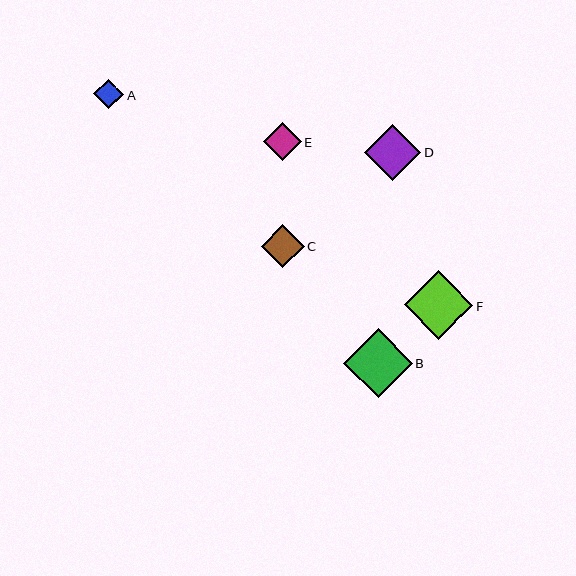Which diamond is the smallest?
Diamond A is the smallest with a size of approximately 30 pixels.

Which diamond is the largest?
Diamond B is the largest with a size of approximately 69 pixels.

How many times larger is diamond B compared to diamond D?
Diamond B is approximately 1.2 times the size of diamond D.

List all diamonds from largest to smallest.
From largest to smallest: B, F, D, C, E, A.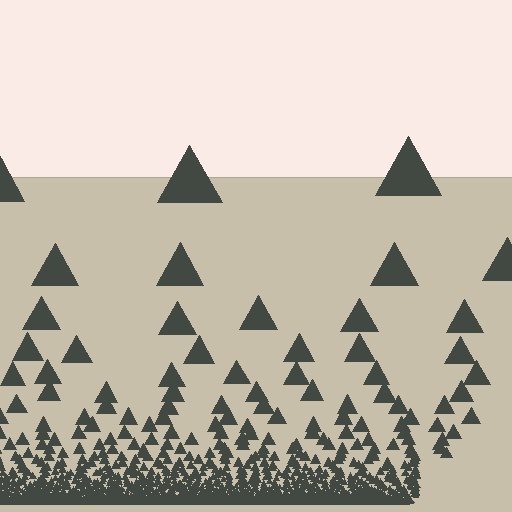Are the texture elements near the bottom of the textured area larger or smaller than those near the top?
Smaller. The gradient is inverted — elements near the bottom are smaller and denser.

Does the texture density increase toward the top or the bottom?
Density increases toward the bottom.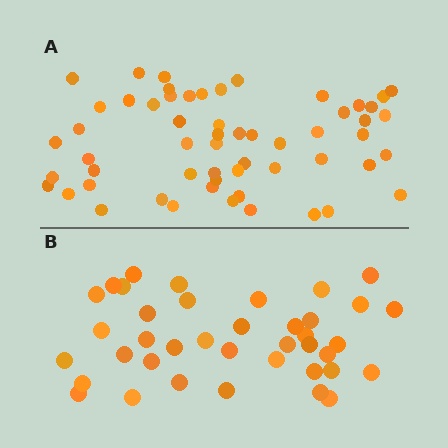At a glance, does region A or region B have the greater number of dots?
Region A (the top region) has more dots.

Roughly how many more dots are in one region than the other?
Region A has approximately 20 more dots than region B.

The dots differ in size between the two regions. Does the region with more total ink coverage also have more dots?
No. Region B has more total ink coverage because its dots are larger, but region A actually contains more individual dots. Total area can be misleading — the number of items is what matters here.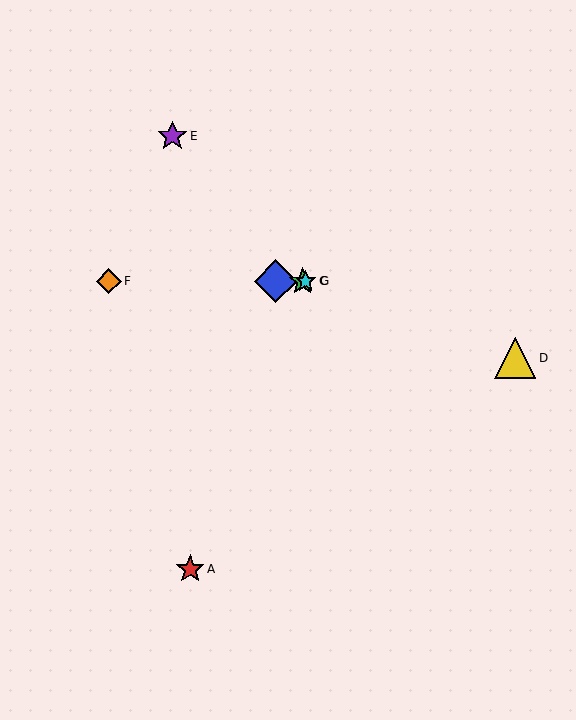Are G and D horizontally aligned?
No, G is at y≈281 and D is at y≈358.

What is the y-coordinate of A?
Object A is at y≈569.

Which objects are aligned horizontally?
Objects B, C, F, G are aligned horizontally.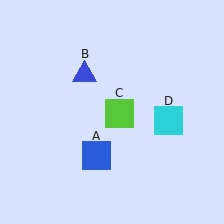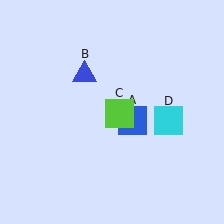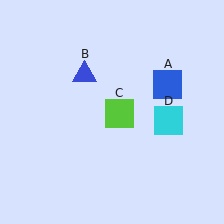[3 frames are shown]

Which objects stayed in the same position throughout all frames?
Blue triangle (object B) and lime square (object C) and cyan square (object D) remained stationary.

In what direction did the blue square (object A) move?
The blue square (object A) moved up and to the right.